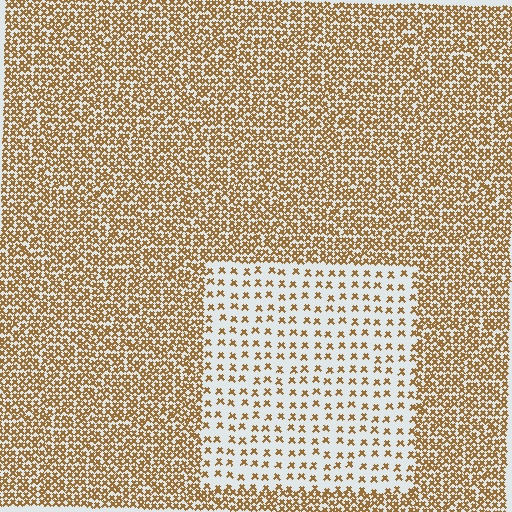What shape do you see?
I see a rectangle.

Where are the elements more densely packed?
The elements are more densely packed outside the rectangle boundary.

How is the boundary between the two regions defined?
The boundary is defined by a change in element density (approximately 2.9x ratio). All elements are the same color, size, and shape.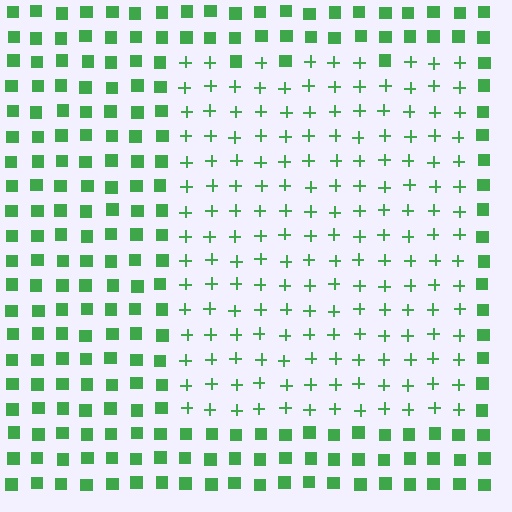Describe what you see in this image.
The image is filled with small green elements arranged in a uniform grid. A rectangle-shaped region contains plus signs, while the surrounding area contains squares. The boundary is defined purely by the change in element shape.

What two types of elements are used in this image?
The image uses plus signs inside the rectangle region and squares outside it.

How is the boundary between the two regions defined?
The boundary is defined by a change in element shape: plus signs inside vs. squares outside. All elements share the same color and spacing.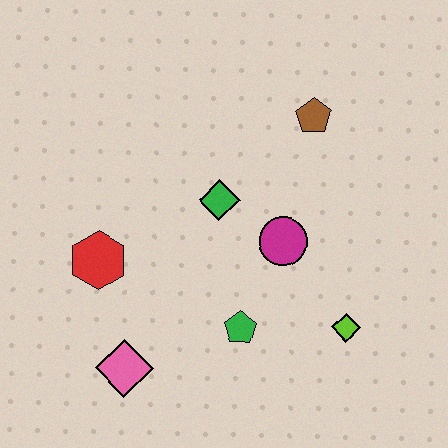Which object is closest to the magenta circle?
The green diamond is closest to the magenta circle.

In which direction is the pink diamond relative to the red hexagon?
The pink diamond is below the red hexagon.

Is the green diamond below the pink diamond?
No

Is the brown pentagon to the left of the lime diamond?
Yes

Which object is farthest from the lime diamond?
The red hexagon is farthest from the lime diamond.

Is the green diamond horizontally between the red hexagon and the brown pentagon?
Yes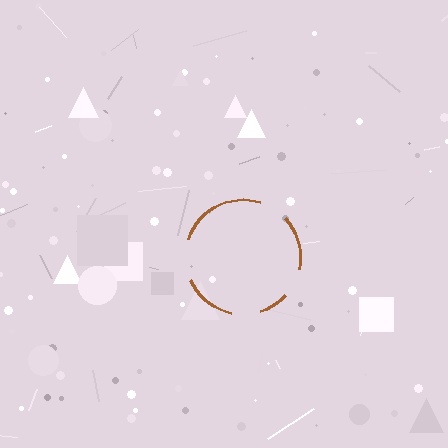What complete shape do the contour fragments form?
The contour fragments form a circle.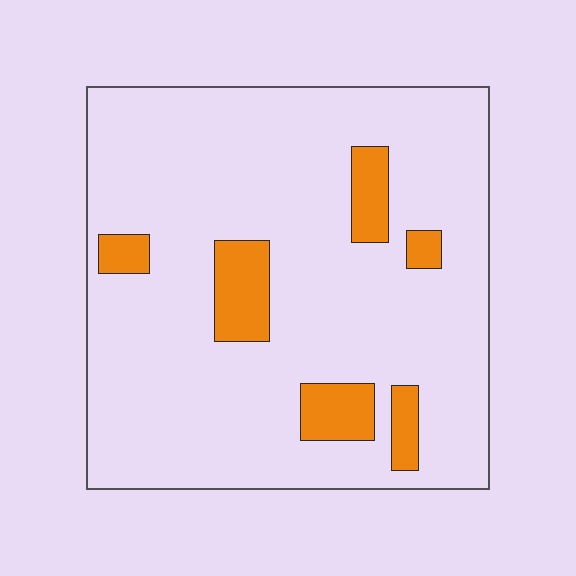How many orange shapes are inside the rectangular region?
6.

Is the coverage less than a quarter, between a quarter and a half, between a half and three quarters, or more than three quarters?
Less than a quarter.